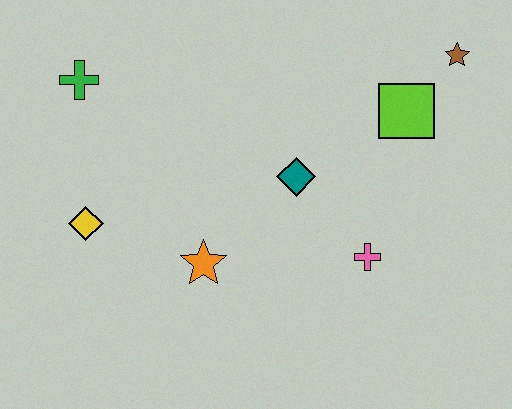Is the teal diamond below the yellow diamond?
No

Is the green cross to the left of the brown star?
Yes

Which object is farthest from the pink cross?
The green cross is farthest from the pink cross.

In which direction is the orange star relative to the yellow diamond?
The orange star is to the right of the yellow diamond.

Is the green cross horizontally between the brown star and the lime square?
No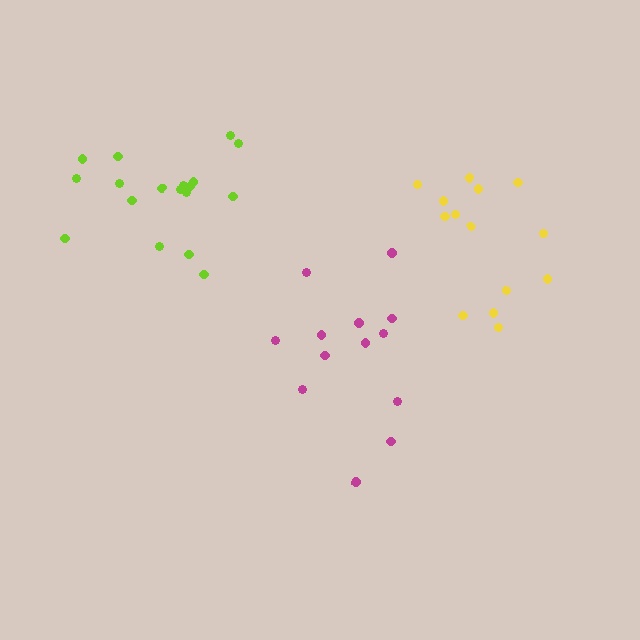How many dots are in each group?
Group 1: 13 dots, Group 2: 18 dots, Group 3: 14 dots (45 total).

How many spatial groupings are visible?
There are 3 spatial groupings.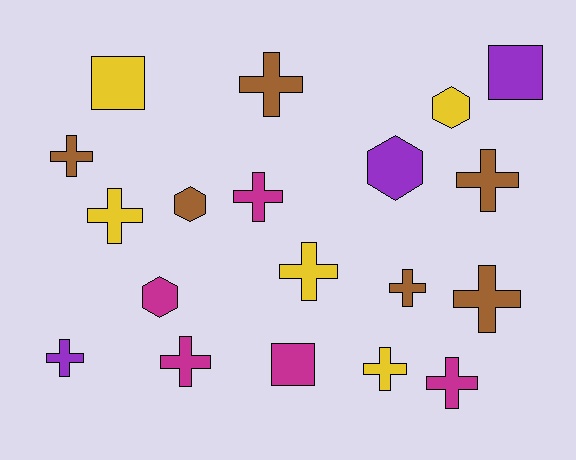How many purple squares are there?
There is 1 purple square.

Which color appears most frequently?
Brown, with 6 objects.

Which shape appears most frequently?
Cross, with 12 objects.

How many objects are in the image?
There are 19 objects.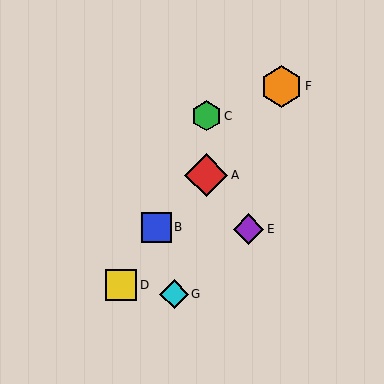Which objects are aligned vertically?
Objects A, C are aligned vertically.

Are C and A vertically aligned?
Yes, both are at x≈206.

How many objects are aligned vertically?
2 objects (A, C) are aligned vertically.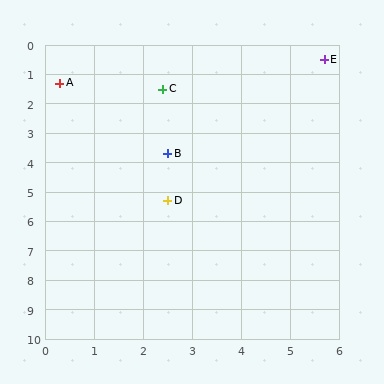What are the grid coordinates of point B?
Point B is at approximately (2.5, 3.7).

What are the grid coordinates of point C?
Point C is at approximately (2.4, 1.5).